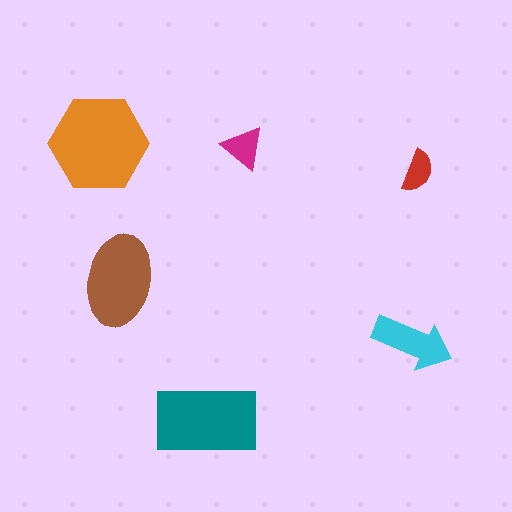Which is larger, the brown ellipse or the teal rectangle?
The teal rectangle.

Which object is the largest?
The orange hexagon.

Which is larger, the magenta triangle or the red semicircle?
The magenta triangle.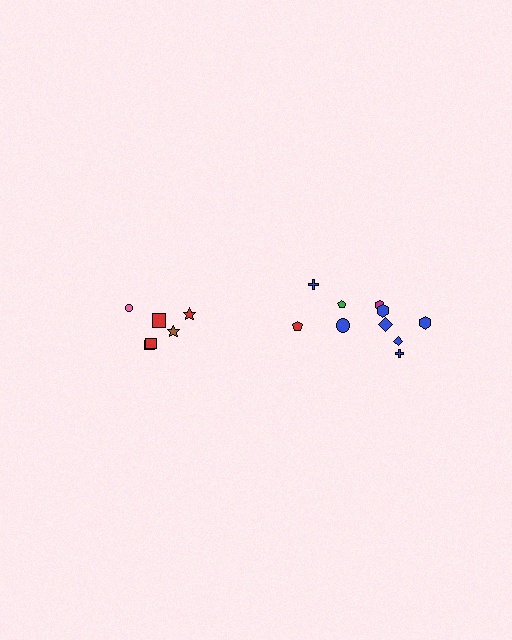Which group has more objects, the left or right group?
The right group.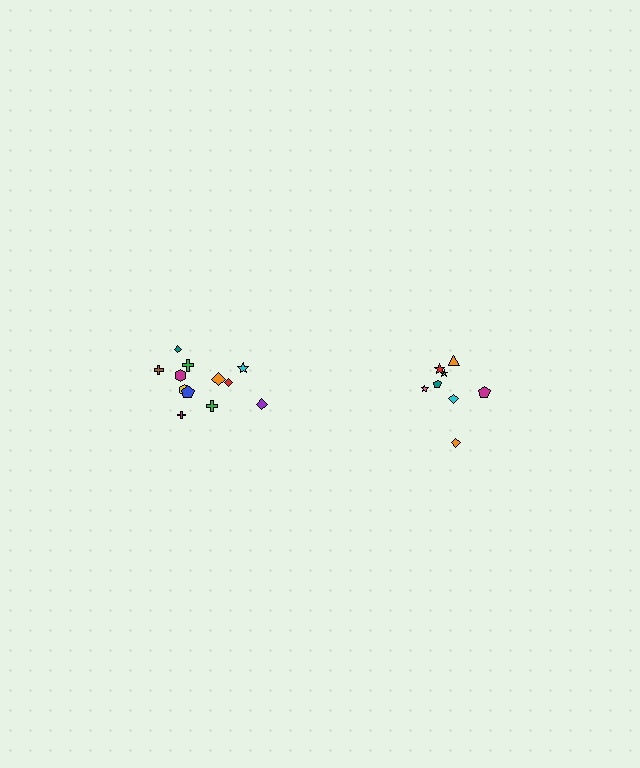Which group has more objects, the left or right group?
The left group.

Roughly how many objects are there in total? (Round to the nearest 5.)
Roughly 20 objects in total.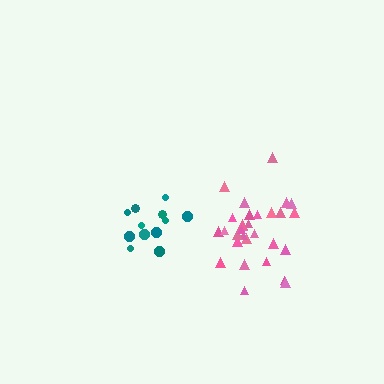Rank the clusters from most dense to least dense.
pink, teal.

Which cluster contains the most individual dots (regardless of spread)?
Pink (30).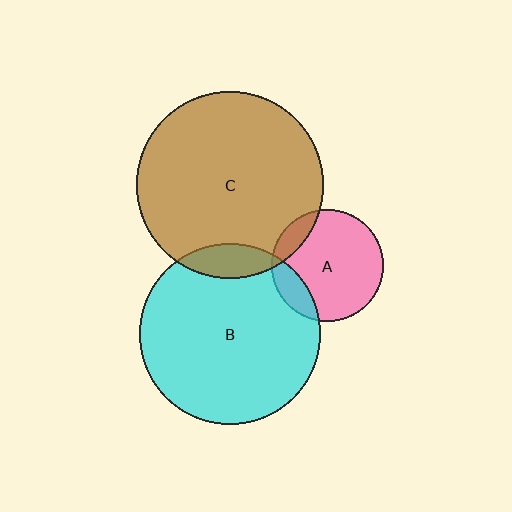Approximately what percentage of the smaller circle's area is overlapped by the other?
Approximately 15%.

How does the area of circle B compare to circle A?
Approximately 2.6 times.